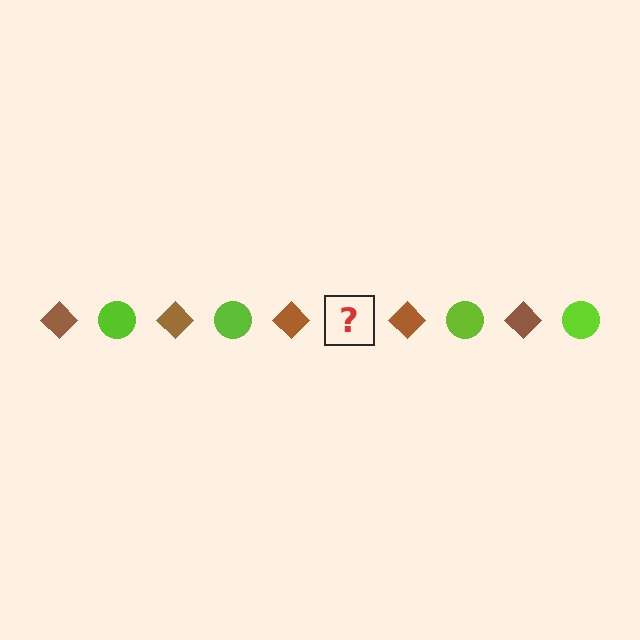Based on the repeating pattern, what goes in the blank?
The blank should be a lime circle.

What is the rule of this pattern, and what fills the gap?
The rule is that the pattern alternates between brown diamond and lime circle. The gap should be filled with a lime circle.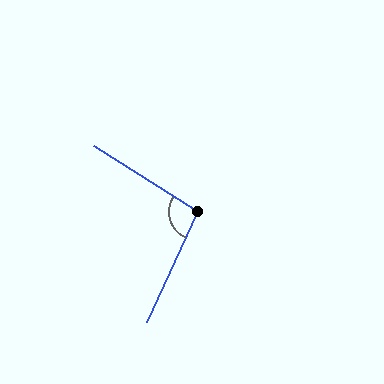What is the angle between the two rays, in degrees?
Approximately 98 degrees.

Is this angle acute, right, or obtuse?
It is obtuse.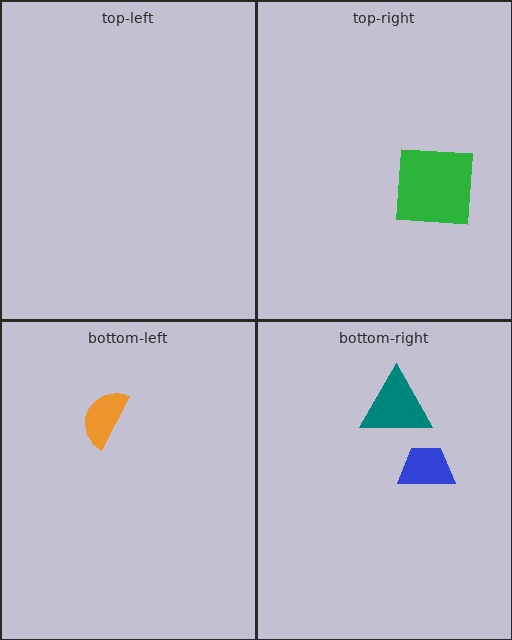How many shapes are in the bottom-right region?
2.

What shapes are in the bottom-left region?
The orange semicircle.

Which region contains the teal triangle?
The bottom-right region.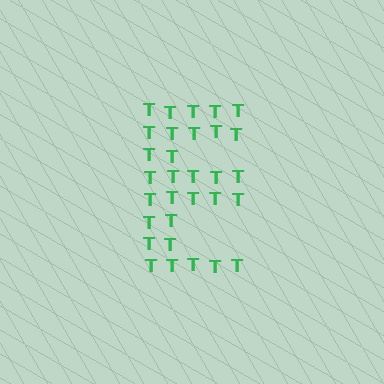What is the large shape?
The large shape is the letter E.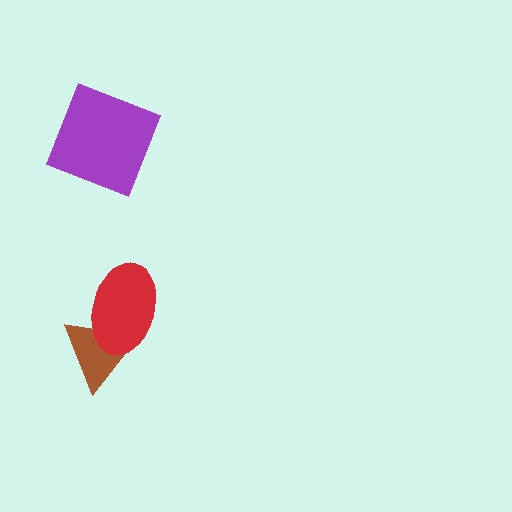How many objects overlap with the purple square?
0 objects overlap with the purple square.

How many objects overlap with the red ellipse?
1 object overlaps with the red ellipse.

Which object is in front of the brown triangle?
The red ellipse is in front of the brown triangle.